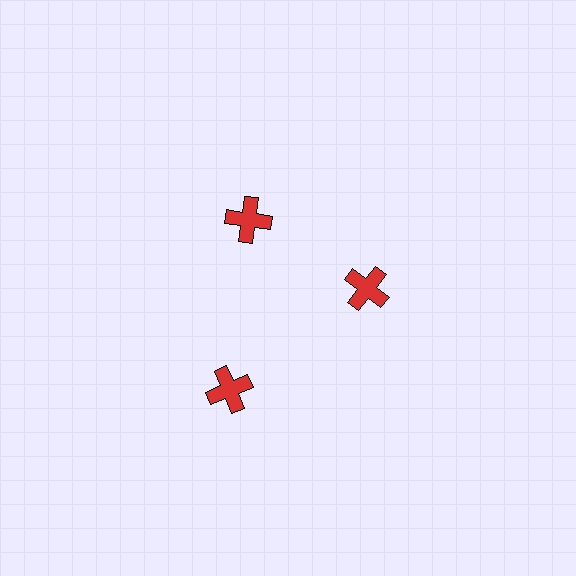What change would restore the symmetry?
The symmetry would be restored by moving it inward, back onto the ring so that all 3 crosses sit at equal angles and equal distance from the center.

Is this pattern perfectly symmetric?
No. The 3 red crosses are arranged in a ring, but one element near the 7 o'clock position is pushed outward from the center, breaking the 3-fold rotational symmetry.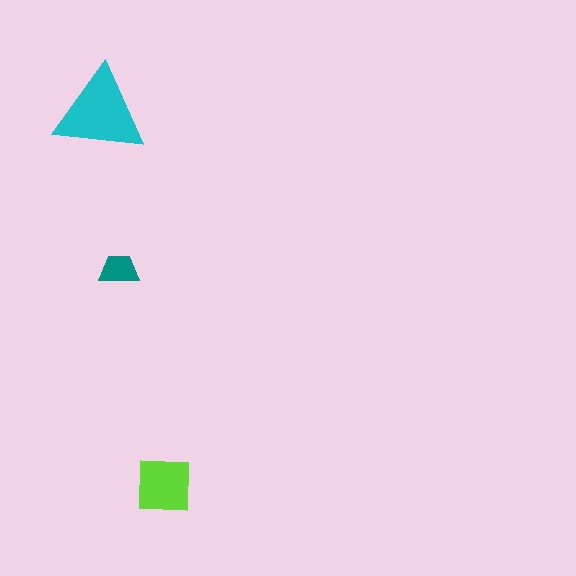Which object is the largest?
The cyan triangle.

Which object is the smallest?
The teal trapezoid.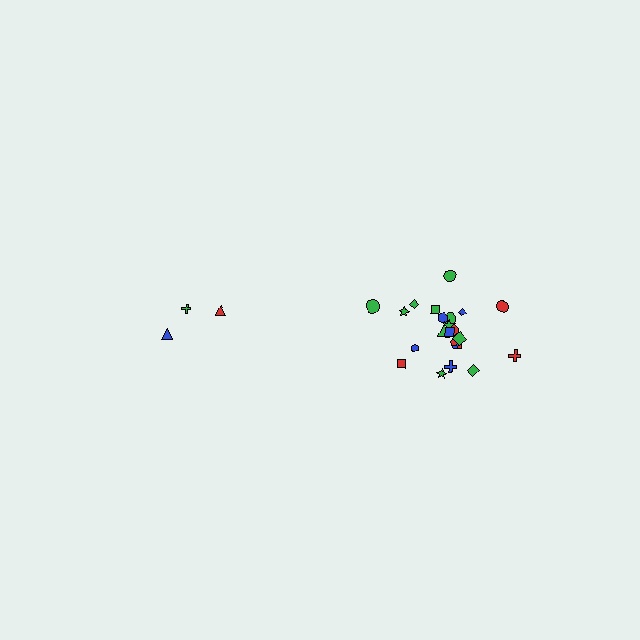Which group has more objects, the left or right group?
The right group.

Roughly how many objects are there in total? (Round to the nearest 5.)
Roughly 30 objects in total.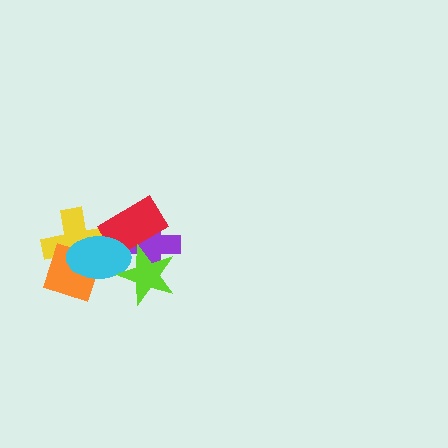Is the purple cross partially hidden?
Yes, it is partially covered by another shape.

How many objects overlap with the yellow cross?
3 objects overlap with the yellow cross.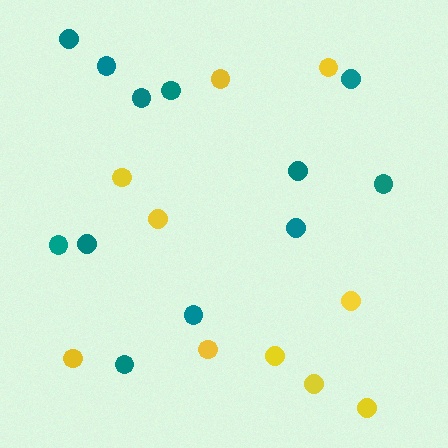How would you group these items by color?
There are 2 groups: one group of teal circles (12) and one group of yellow circles (10).